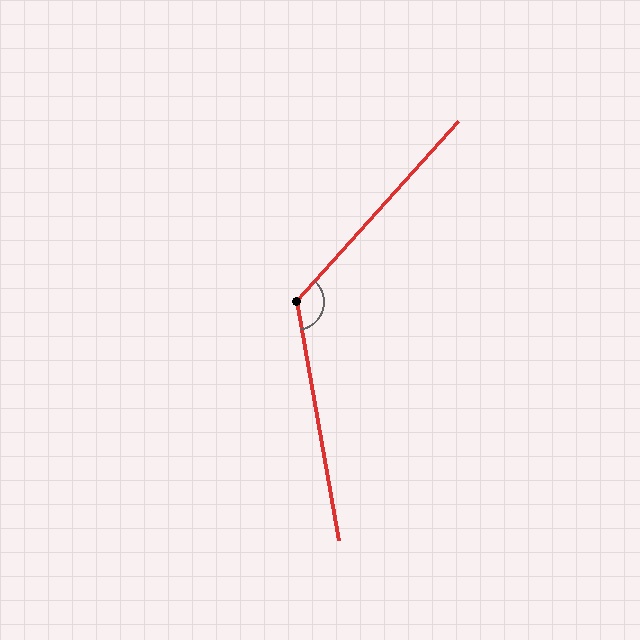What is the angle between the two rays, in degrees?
Approximately 128 degrees.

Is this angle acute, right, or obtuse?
It is obtuse.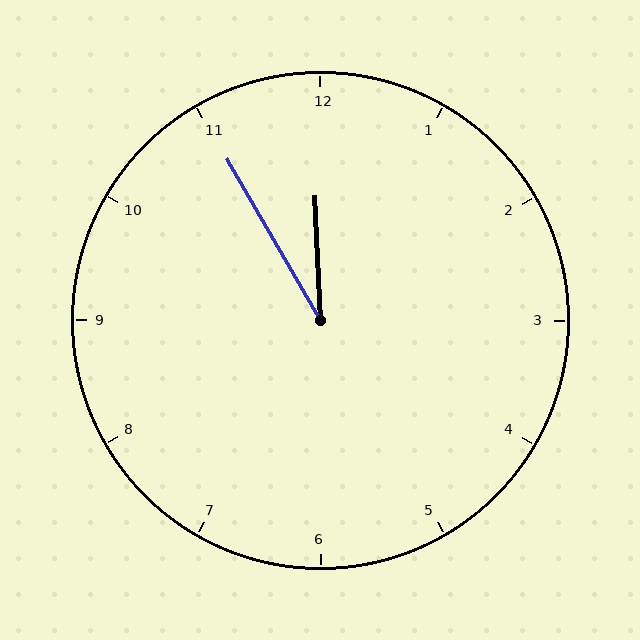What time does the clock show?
11:55.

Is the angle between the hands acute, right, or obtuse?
It is acute.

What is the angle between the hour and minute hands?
Approximately 28 degrees.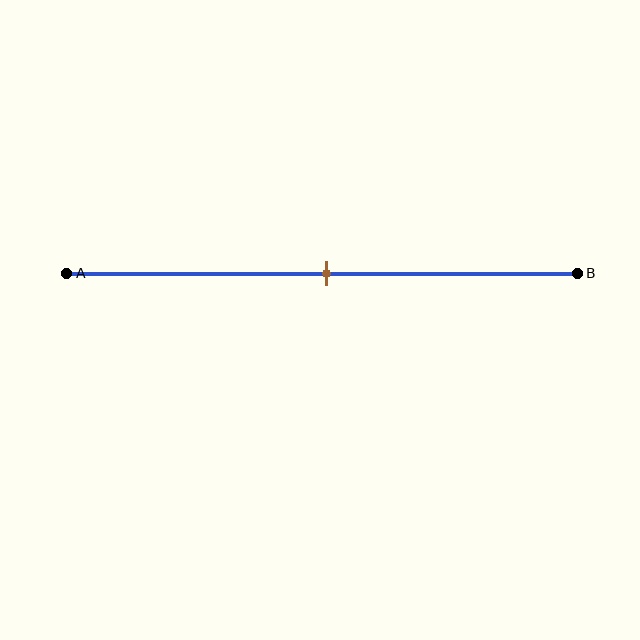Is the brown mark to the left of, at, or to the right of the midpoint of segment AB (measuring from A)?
The brown mark is approximately at the midpoint of segment AB.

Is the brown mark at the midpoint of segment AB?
Yes, the mark is approximately at the midpoint.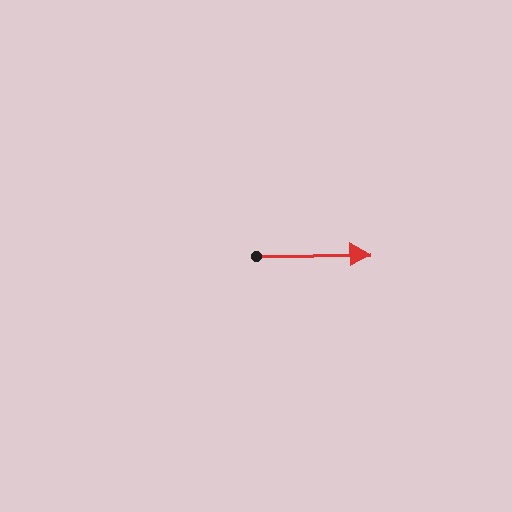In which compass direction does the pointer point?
East.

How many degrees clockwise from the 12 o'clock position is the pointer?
Approximately 89 degrees.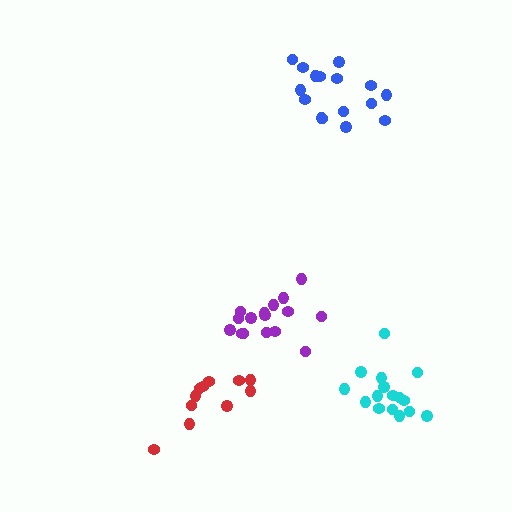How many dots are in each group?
Group 1: 16 dots, Group 2: 11 dots, Group 3: 16 dots, Group 4: 16 dots (59 total).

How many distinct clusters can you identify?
There are 4 distinct clusters.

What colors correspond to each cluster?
The clusters are colored: purple, red, blue, cyan.